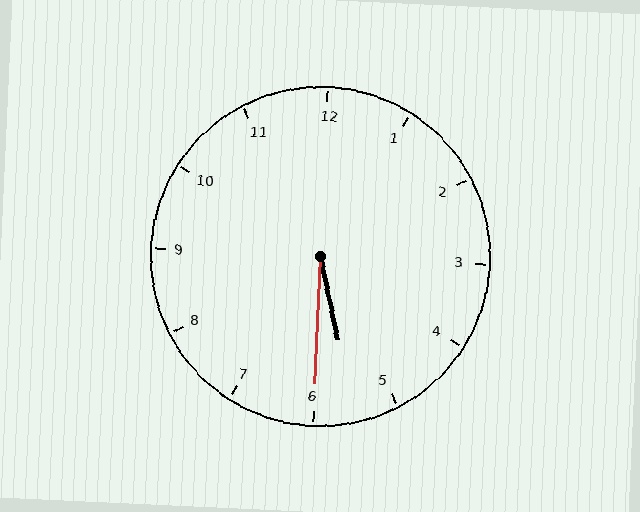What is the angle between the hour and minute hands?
Approximately 15 degrees.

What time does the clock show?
5:30.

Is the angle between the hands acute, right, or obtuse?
It is acute.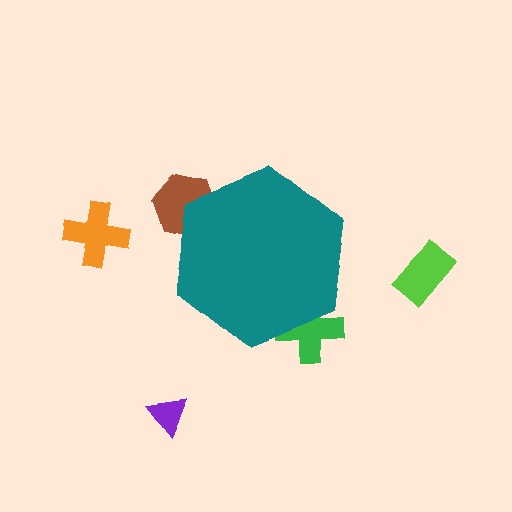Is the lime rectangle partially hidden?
No, the lime rectangle is fully visible.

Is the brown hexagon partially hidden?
Yes, the brown hexagon is partially hidden behind the teal hexagon.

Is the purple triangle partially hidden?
No, the purple triangle is fully visible.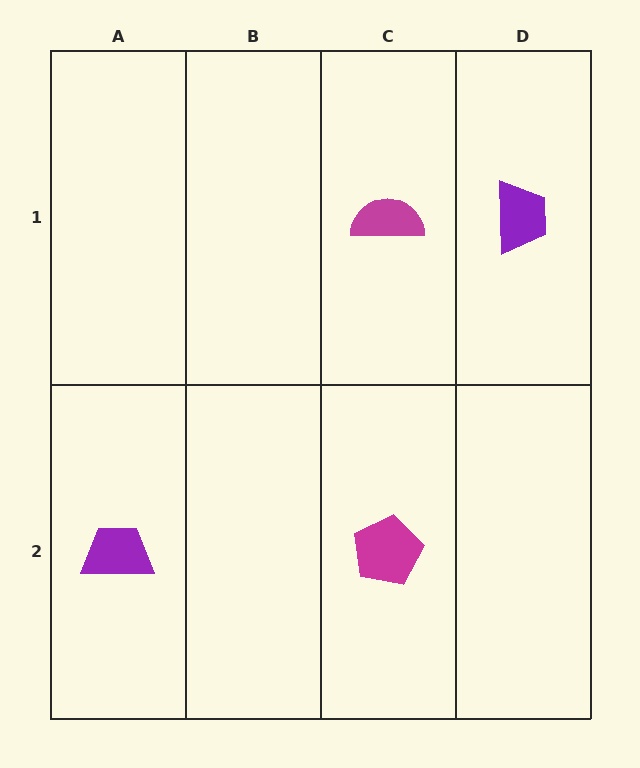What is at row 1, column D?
A purple trapezoid.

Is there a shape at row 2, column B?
No, that cell is empty.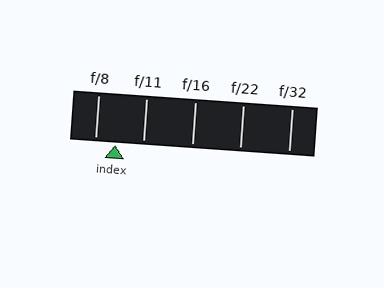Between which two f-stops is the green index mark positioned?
The index mark is between f/8 and f/11.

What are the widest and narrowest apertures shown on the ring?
The widest aperture shown is f/8 and the narrowest is f/32.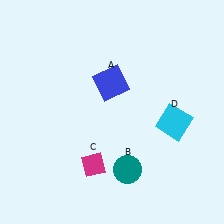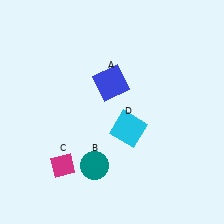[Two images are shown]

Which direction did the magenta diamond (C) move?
The magenta diamond (C) moved left.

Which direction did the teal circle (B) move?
The teal circle (B) moved left.